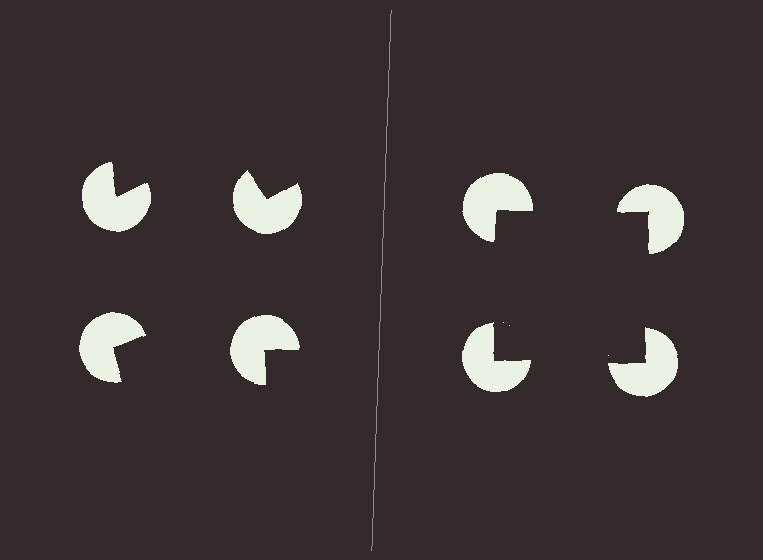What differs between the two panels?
The pac-man discs are positioned identically on both sides; only the wedge orientations differ. On the right they align to a square; on the left they are misaligned.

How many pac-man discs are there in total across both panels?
8 — 4 on each side.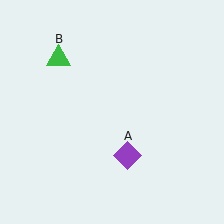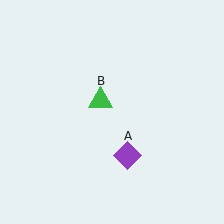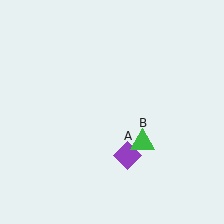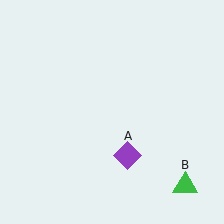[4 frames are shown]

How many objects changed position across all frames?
1 object changed position: green triangle (object B).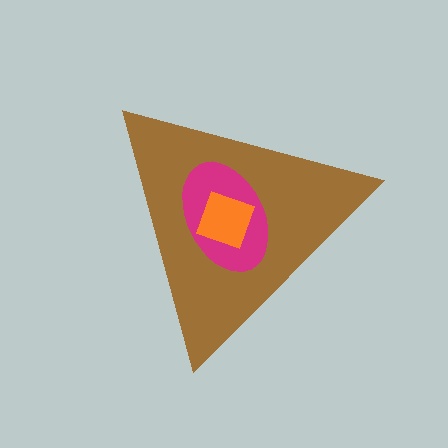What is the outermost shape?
The brown triangle.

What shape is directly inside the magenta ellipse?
The orange diamond.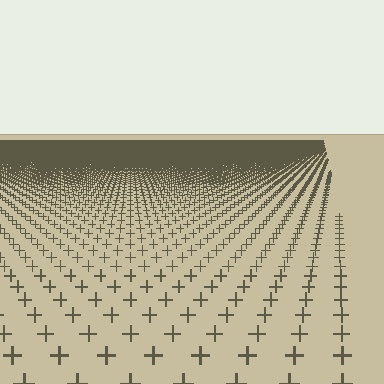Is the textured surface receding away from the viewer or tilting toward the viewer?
The surface is receding away from the viewer. Texture elements get smaller and denser toward the top.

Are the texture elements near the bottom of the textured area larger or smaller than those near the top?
Larger. Near the bottom, elements are closer to the viewer and appear at a bigger on-screen size.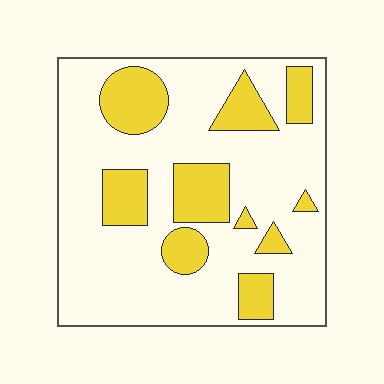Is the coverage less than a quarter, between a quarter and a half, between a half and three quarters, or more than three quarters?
Between a quarter and a half.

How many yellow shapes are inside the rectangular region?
10.